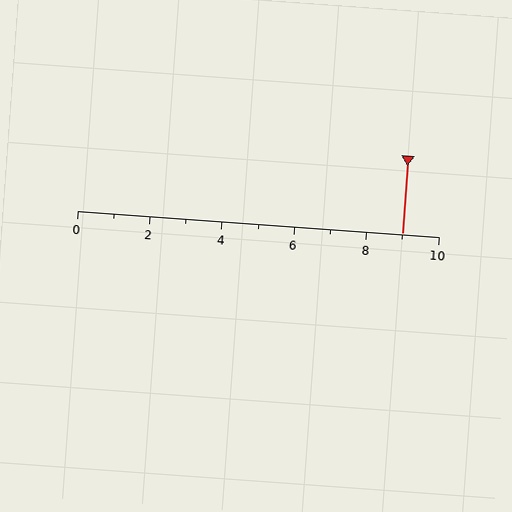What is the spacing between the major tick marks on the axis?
The major ticks are spaced 2 apart.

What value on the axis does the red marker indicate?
The marker indicates approximately 9.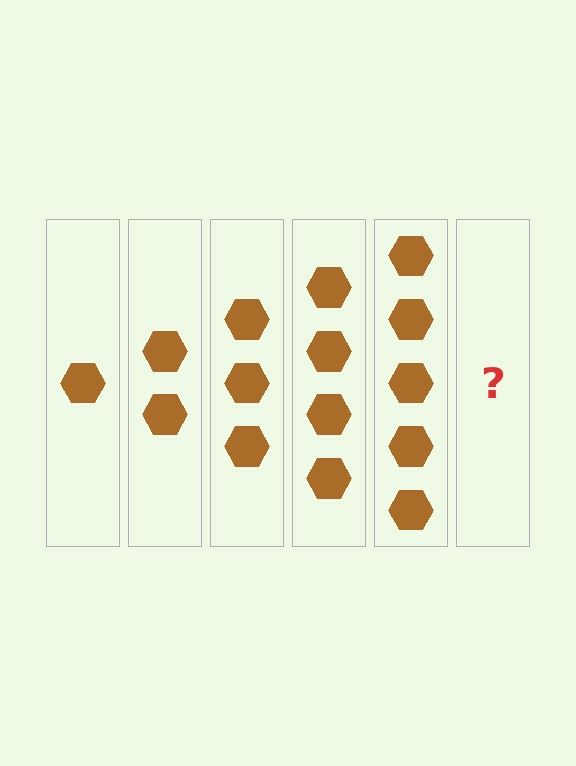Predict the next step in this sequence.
The next step is 6 hexagons.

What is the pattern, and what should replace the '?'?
The pattern is that each step adds one more hexagon. The '?' should be 6 hexagons.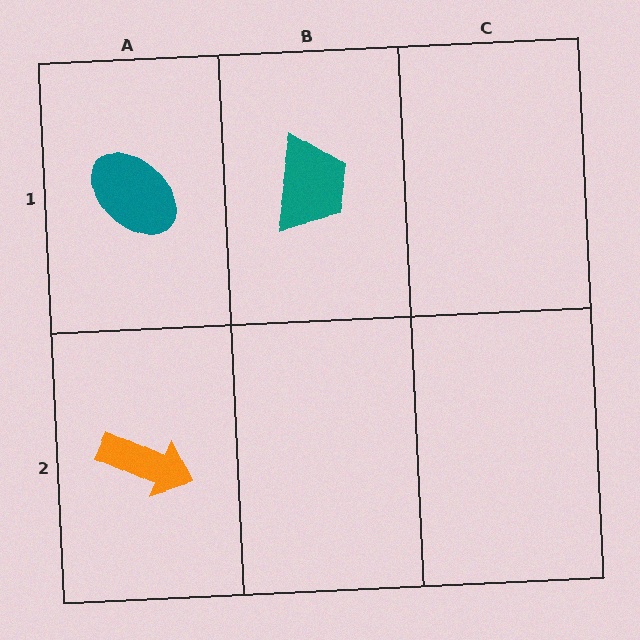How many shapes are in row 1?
2 shapes.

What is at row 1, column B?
A teal trapezoid.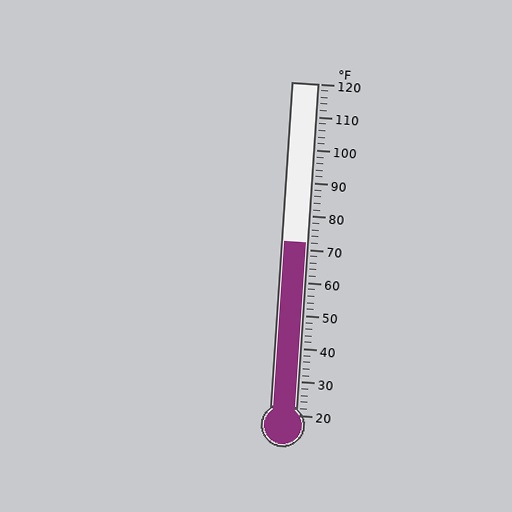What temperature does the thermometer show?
The thermometer shows approximately 72°F.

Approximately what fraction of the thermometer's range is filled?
The thermometer is filled to approximately 50% of its range.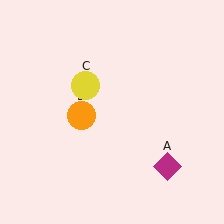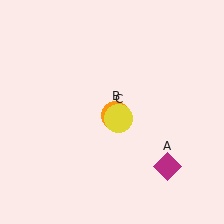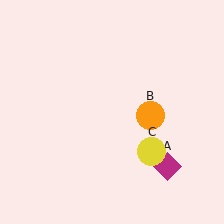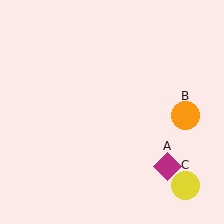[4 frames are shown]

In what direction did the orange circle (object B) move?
The orange circle (object B) moved right.